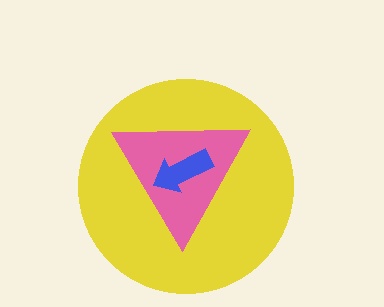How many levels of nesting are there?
3.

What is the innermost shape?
The blue arrow.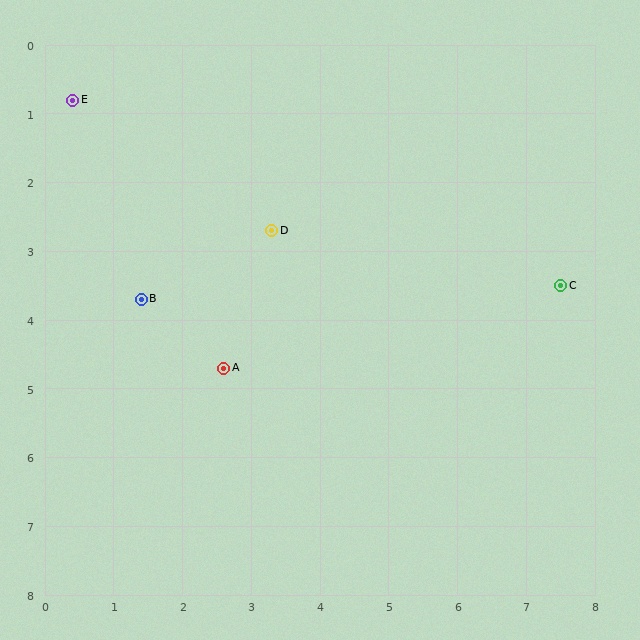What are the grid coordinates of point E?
Point E is at approximately (0.4, 0.8).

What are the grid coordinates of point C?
Point C is at approximately (7.5, 3.5).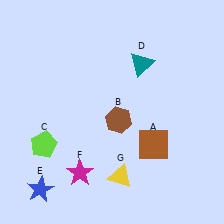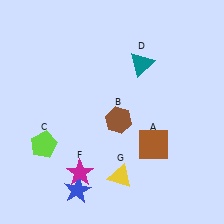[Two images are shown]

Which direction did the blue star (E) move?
The blue star (E) moved right.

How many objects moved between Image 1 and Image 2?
1 object moved between the two images.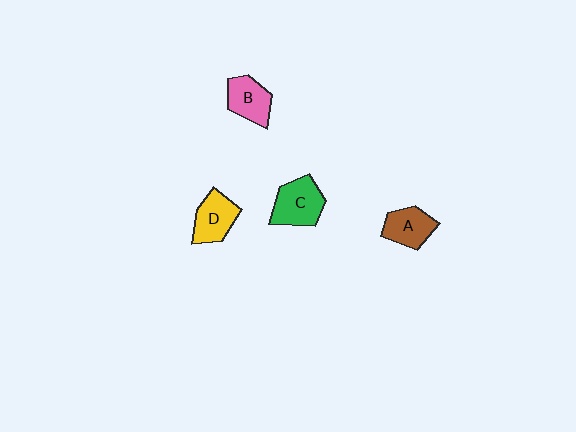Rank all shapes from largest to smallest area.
From largest to smallest: C (green), D (yellow), B (pink), A (brown).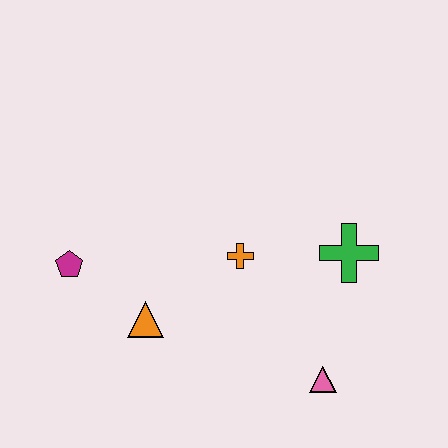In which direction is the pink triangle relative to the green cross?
The pink triangle is below the green cross.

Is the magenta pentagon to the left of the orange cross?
Yes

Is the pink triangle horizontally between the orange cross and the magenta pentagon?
No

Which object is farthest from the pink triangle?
The magenta pentagon is farthest from the pink triangle.